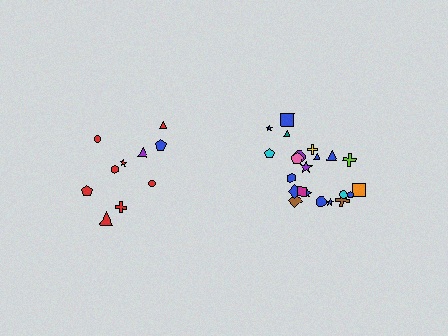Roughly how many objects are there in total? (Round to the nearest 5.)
Roughly 30 objects in total.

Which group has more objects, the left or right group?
The right group.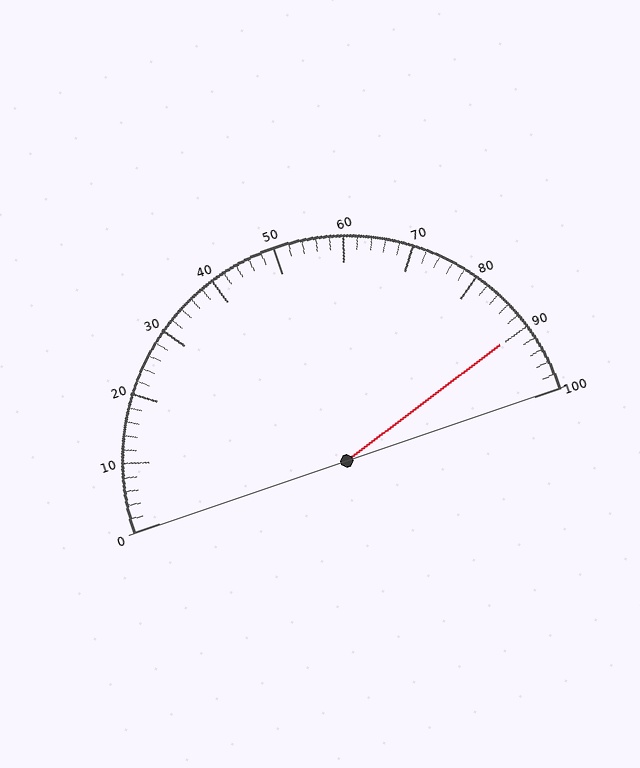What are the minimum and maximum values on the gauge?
The gauge ranges from 0 to 100.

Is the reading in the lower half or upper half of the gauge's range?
The reading is in the upper half of the range (0 to 100).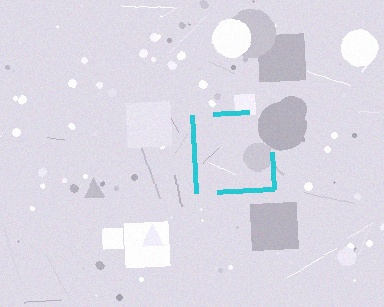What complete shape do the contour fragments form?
The contour fragments form a square.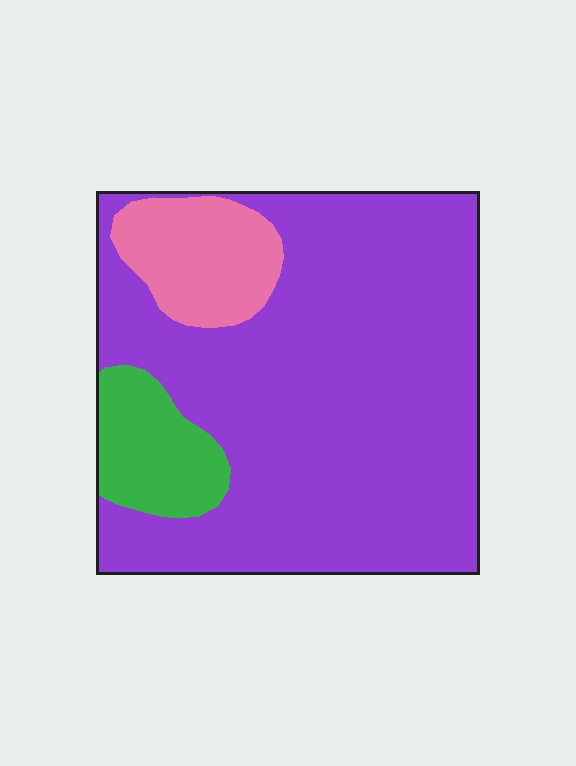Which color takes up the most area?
Purple, at roughly 80%.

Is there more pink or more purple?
Purple.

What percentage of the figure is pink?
Pink takes up about one eighth (1/8) of the figure.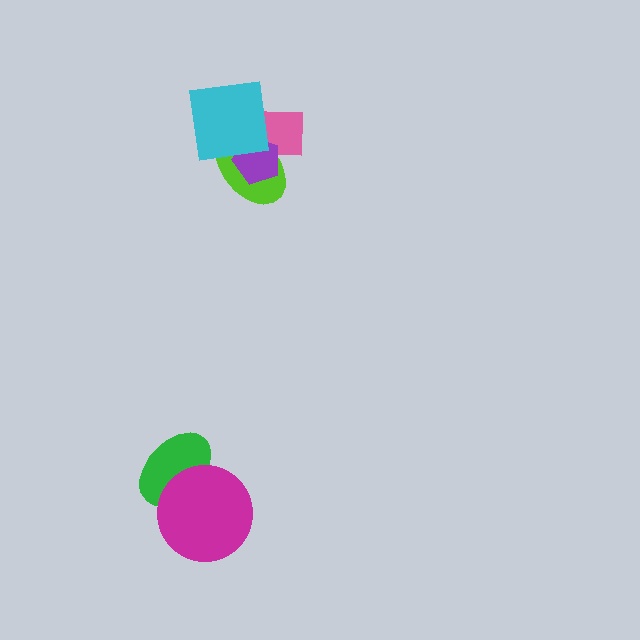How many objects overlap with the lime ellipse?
3 objects overlap with the lime ellipse.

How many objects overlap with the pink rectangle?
3 objects overlap with the pink rectangle.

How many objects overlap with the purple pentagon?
3 objects overlap with the purple pentagon.